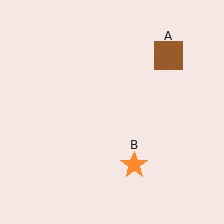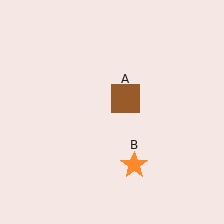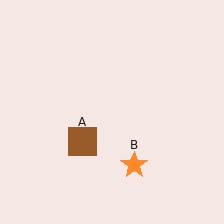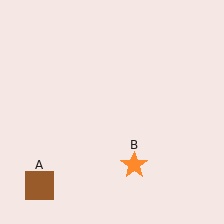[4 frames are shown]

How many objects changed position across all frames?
1 object changed position: brown square (object A).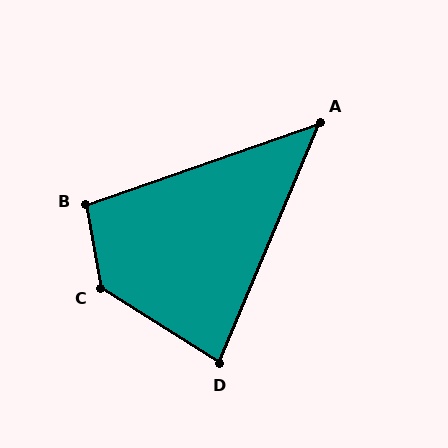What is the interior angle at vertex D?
Approximately 80 degrees (acute).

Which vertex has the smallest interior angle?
A, at approximately 48 degrees.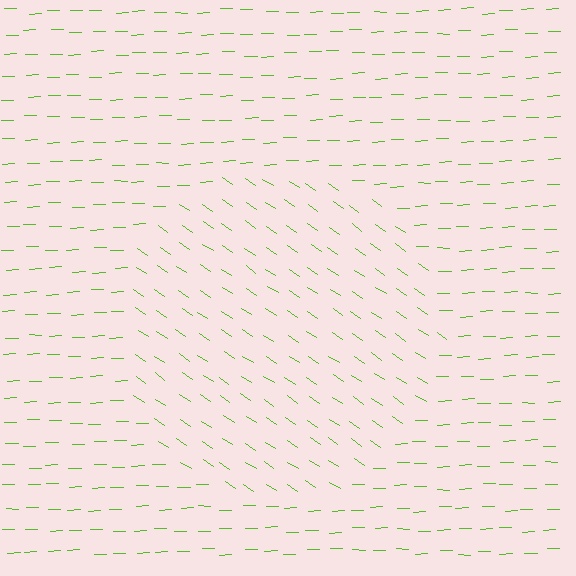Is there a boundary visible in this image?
Yes, there is a texture boundary formed by a change in line orientation.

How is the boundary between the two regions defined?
The boundary is defined purely by a change in line orientation (approximately 36 degrees difference). All lines are the same color and thickness.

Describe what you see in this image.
The image is filled with small lime line segments. A circle region in the image has lines oriented differently from the surrounding lines, creating a visible texture boundary.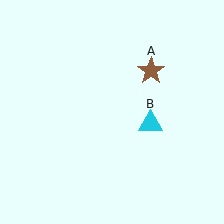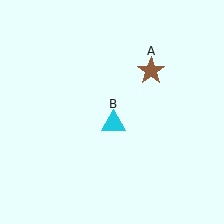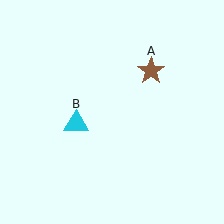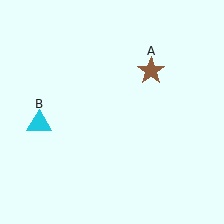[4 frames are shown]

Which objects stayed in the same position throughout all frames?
Brown star (object A) remained stationary.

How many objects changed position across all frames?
1 object changed position: cyan triangle (object B).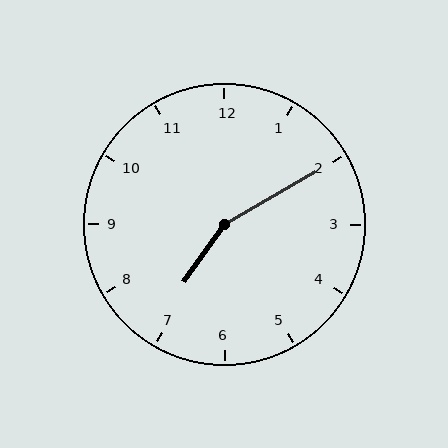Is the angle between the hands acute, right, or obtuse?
It is obtuse.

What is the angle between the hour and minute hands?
Approximately 155 degrees.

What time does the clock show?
7:10.